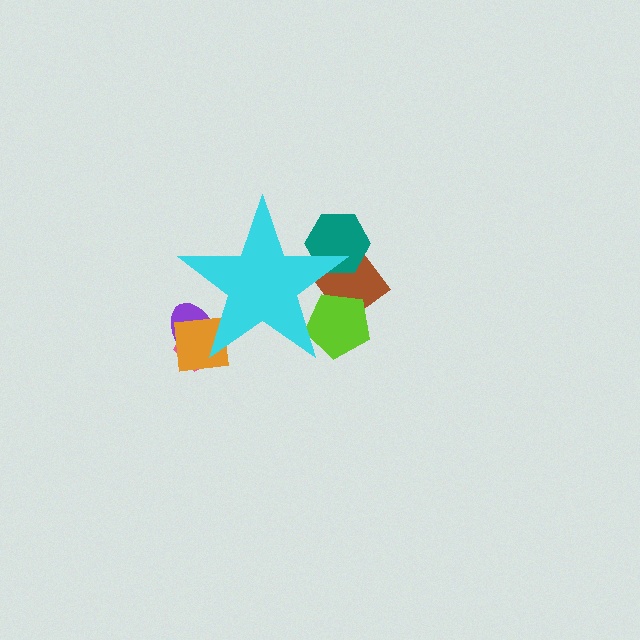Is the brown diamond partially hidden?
Yes, the brown diamond is partially hidden behind the cyan star.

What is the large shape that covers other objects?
A cyan star.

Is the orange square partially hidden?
Yes, the orange square is partially hidden behind the cyan star.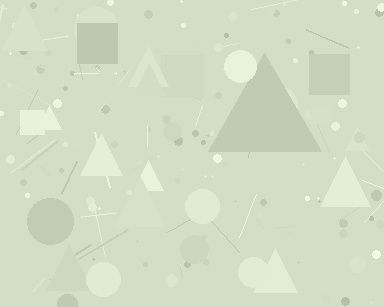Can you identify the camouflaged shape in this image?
The camouflaged shape is a triangle.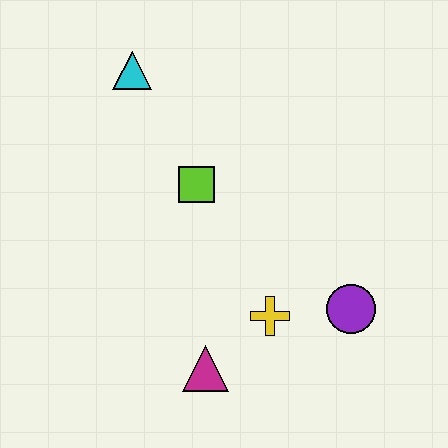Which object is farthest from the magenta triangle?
The cyan triangle is farthest from the magenta triangle.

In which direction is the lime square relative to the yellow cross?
The lime square is above the yellow cross.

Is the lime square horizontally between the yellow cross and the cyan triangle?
Yes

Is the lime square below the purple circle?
No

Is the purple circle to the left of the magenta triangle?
No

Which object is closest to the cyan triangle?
The lime square is closest to the cyan triangle.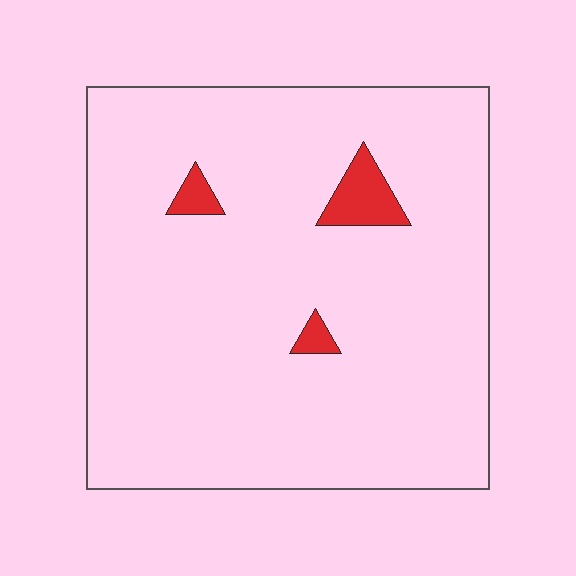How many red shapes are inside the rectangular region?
3.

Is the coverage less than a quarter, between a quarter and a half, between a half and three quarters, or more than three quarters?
Less than a quarter.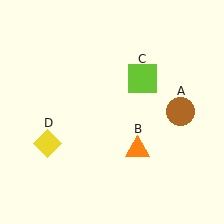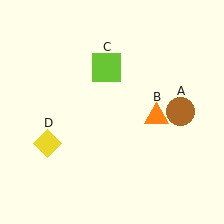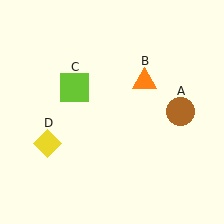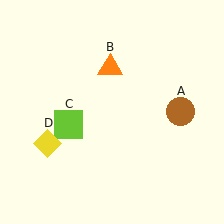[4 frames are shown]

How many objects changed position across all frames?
2 objects changed position: orange triangle (object B), lime square (object C).